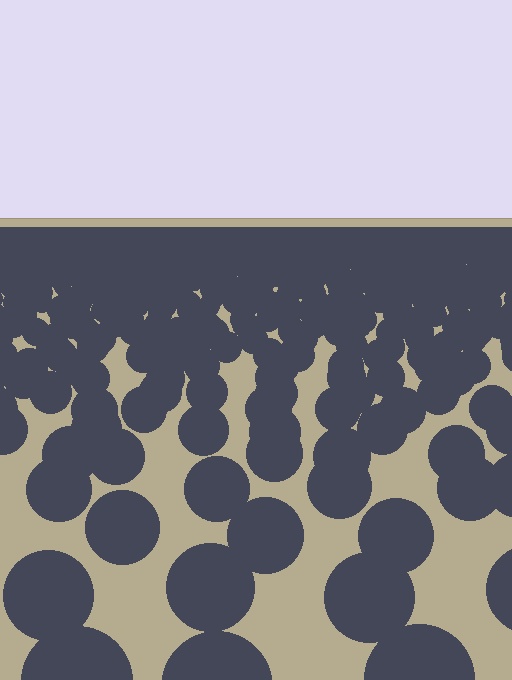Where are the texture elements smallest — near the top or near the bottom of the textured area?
Near the top.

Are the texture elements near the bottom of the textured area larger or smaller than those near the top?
Larger. Near the bottom, elements are closer to the viewer and appear at a bigger on-screen size.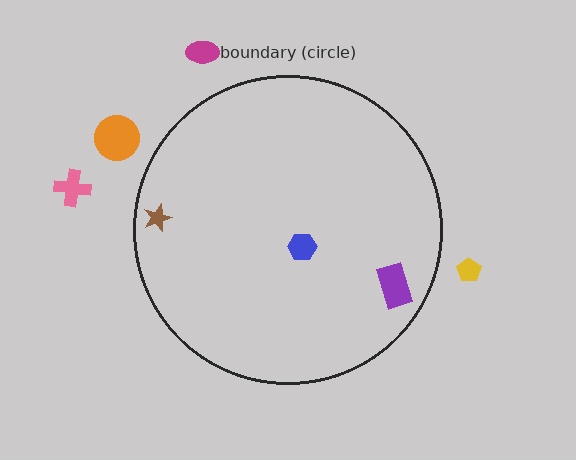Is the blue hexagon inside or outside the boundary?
Inside.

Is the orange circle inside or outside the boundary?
Outside.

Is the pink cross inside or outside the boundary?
Outside.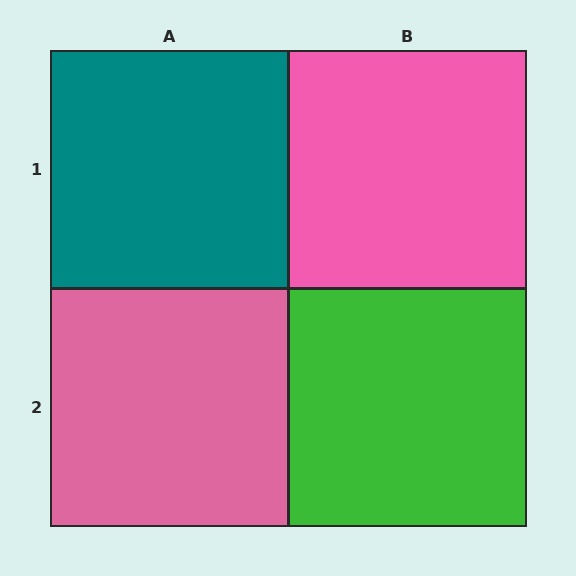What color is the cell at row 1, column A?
Teal.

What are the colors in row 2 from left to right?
Pink, green.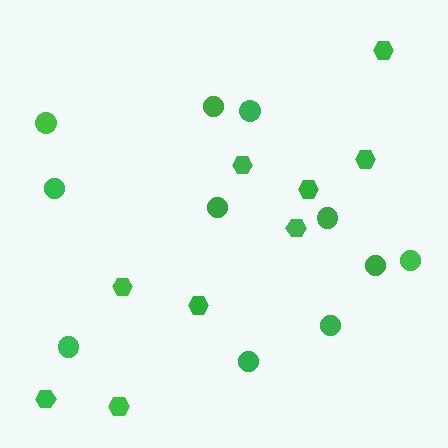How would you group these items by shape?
There are 2 groups: one group of hexagons (9) and one group of circles (11).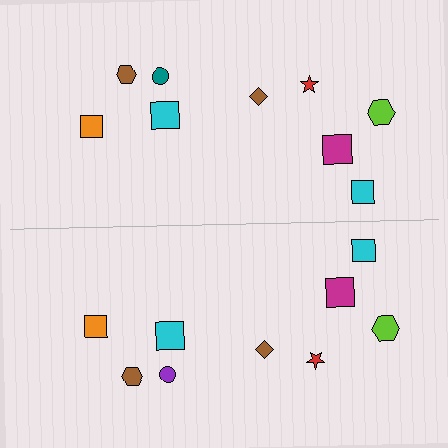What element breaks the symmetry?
The purple circle on the bottom side breaks the symmetry — its mirror counterpart is teal.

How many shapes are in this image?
There are 18 shapes in this image.